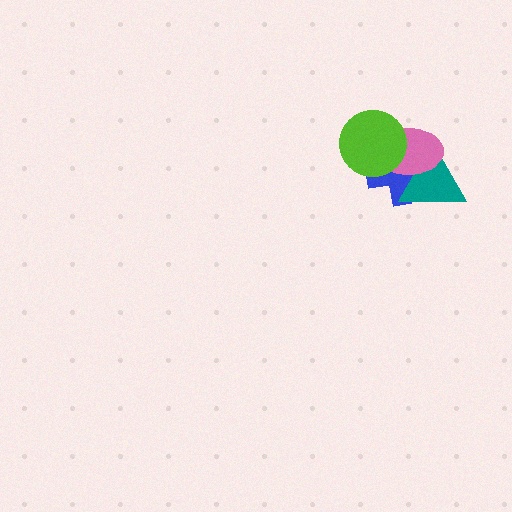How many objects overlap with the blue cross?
3 objects overlap with the blue cross.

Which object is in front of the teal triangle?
The pink ellipse is in front of the teal triangle.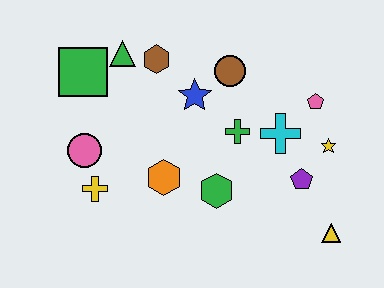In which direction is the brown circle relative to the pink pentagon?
The brown circle is to the left of the pink pentagon.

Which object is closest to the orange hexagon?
The green hexagon is closest to the orange hexagon.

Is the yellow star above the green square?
No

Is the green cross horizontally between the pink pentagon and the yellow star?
No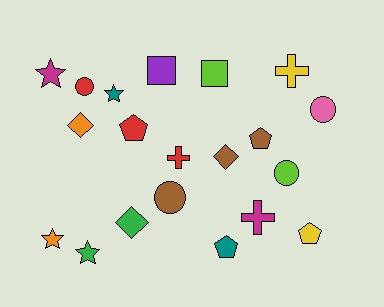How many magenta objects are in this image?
There are 2 magenta objects.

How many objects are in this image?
There are 20 objects.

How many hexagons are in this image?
There are no hexagons.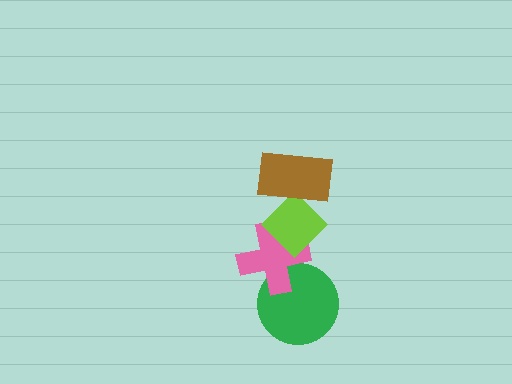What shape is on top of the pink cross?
The lime diamond is on top of the pink cross.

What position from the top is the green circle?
The green circle is 4th from the top.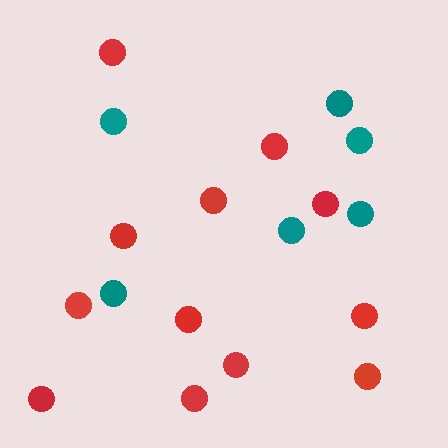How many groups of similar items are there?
There are 2 groups: one group of red circles (12) and one group of teal circles (6).